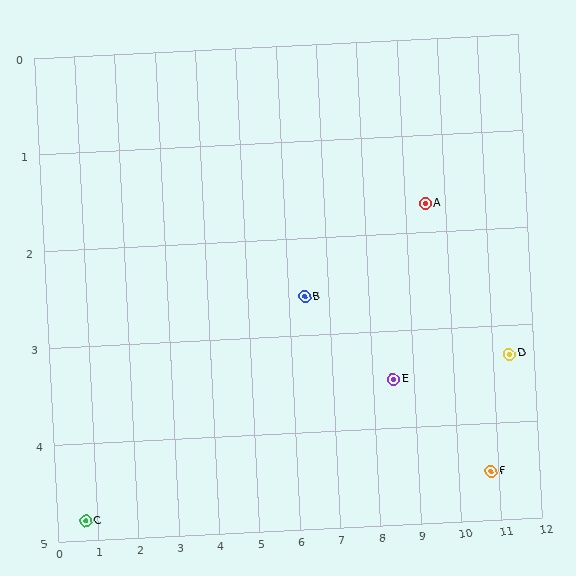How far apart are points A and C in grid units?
Points A and C are about 9.3 grid units apart.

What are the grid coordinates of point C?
Point C is at approximately (0.7, 4.8).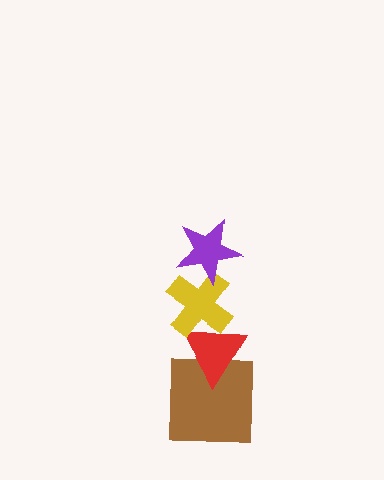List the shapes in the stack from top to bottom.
From top to bottom: the purple star, the yellow cross, the red triangle, the brown square.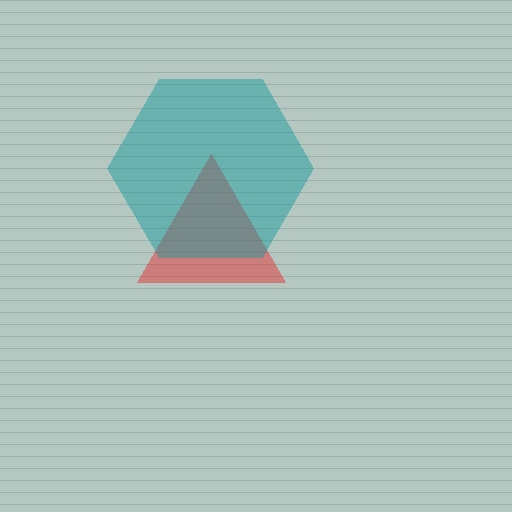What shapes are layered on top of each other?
The layered shapes are: a red triangle, a teal hexagon.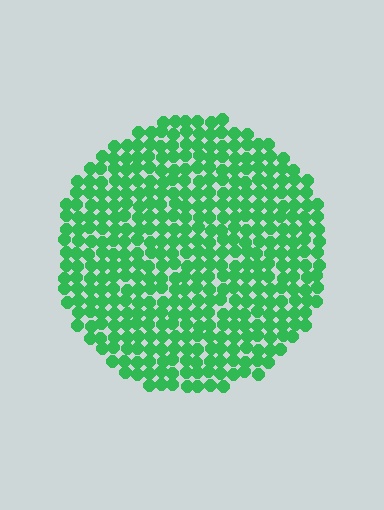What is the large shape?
The large shape is a circle.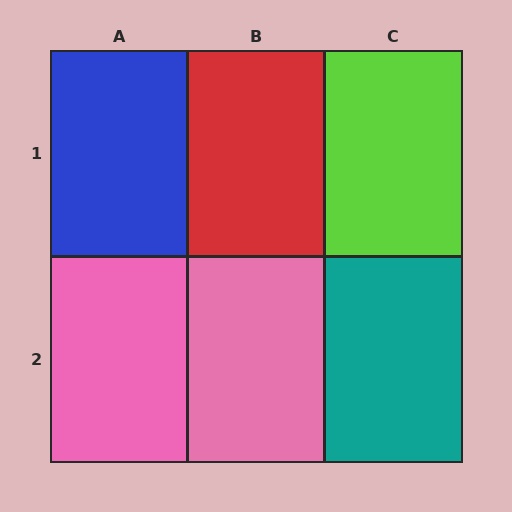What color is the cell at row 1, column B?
Red.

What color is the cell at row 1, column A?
Blue.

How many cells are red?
1 cell is red.